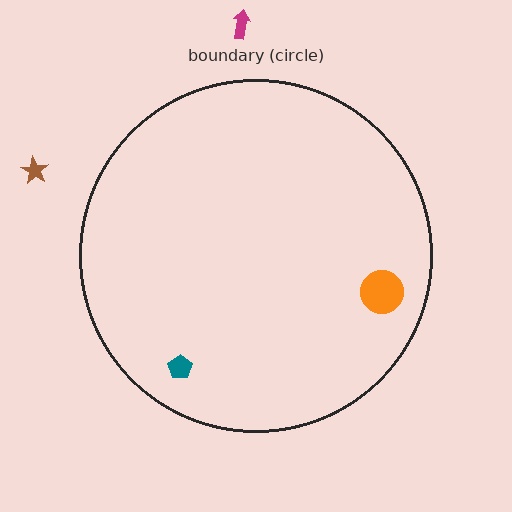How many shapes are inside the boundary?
2 inside, 2 outside.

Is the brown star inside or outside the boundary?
Outside.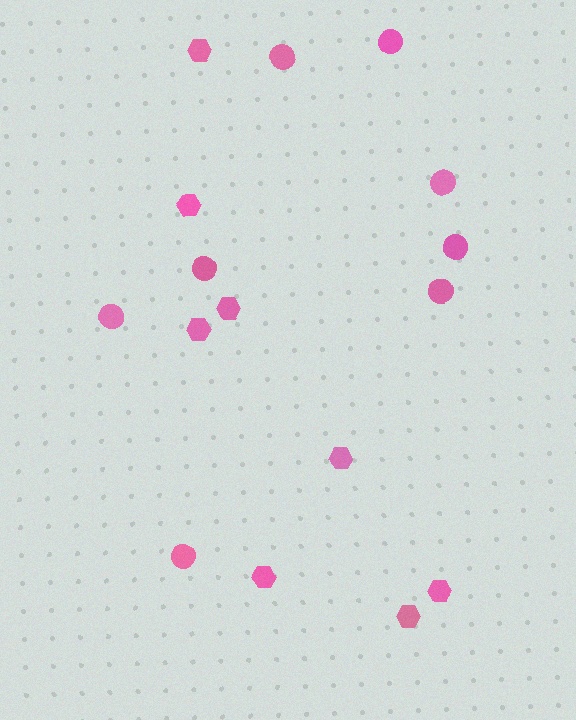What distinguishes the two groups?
There are 2 groups: one group of circles (8) and one group of hexagons (8).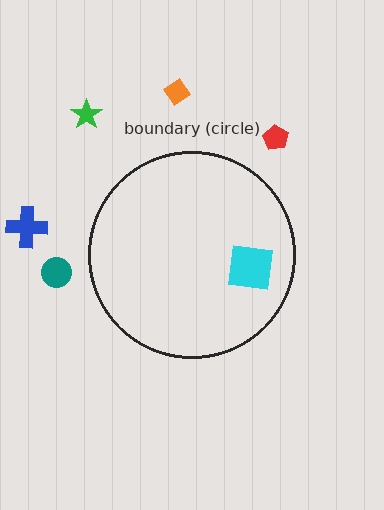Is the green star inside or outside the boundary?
Outside.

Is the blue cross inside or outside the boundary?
Outside.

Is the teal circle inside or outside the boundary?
Outside.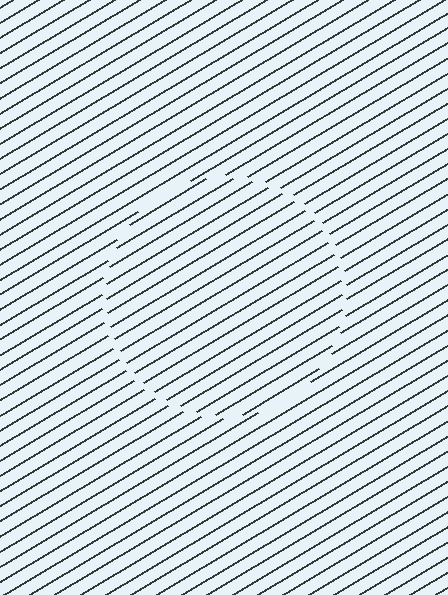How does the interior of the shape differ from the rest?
The interior of the shape contains the same grating, shifted by half a period — the contour is defined by the phase discontinuity where line-ends from the inner and outer gratings abut.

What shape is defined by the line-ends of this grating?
An illusory circle. The interior of the shape contains the same grating, shifted by half a period — the contour is defined by the phase discontinuity where line-ends from the inner and outer gratings abut.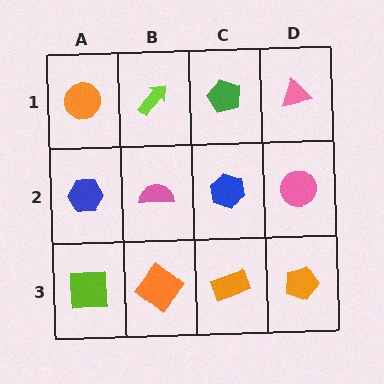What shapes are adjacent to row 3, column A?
A blue hexagon (row 2, column A), an orange diamond (row 3, column B).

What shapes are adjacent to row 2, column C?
A green pentagon (row 1, column C), an orange rectangle (row 3, column C), a pink semicircle (row 2, column B), a pink circle (row 2, column D).